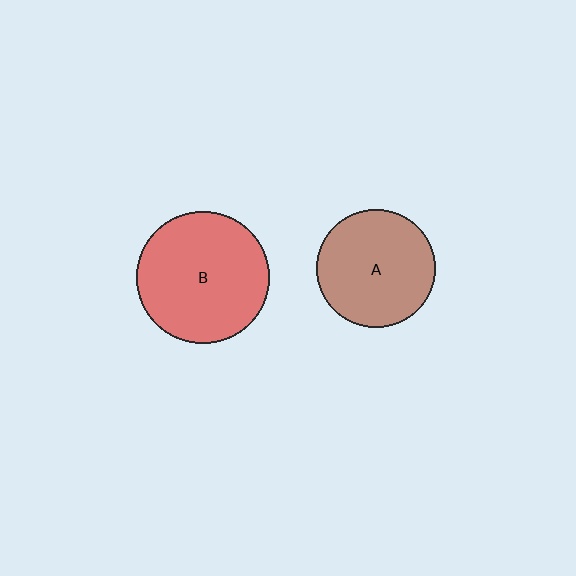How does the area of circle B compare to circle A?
Approximately 1.3 times.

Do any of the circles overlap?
No, none of the circles overlap.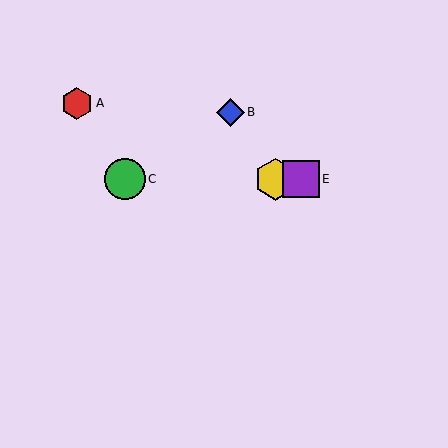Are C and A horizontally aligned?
No, C is at y≈179 and A is at y≈103.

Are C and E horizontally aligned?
Yes, both are at y≈179.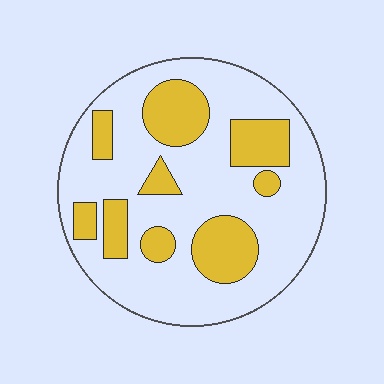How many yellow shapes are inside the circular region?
9.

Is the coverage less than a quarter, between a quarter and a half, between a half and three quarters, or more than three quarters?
Between a quarter and a half.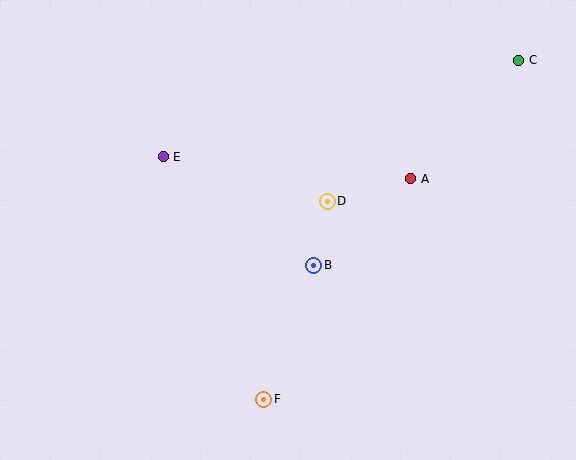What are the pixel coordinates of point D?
Point D is at (327, 201).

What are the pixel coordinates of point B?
Point B is at (314, 265).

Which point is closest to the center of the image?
Point B at (314, 265) is closest to the center.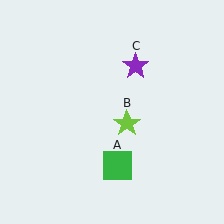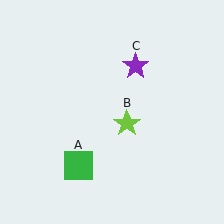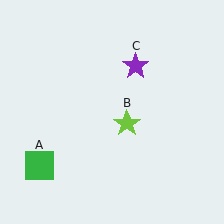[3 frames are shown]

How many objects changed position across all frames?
1 object changed position: green square (object A).